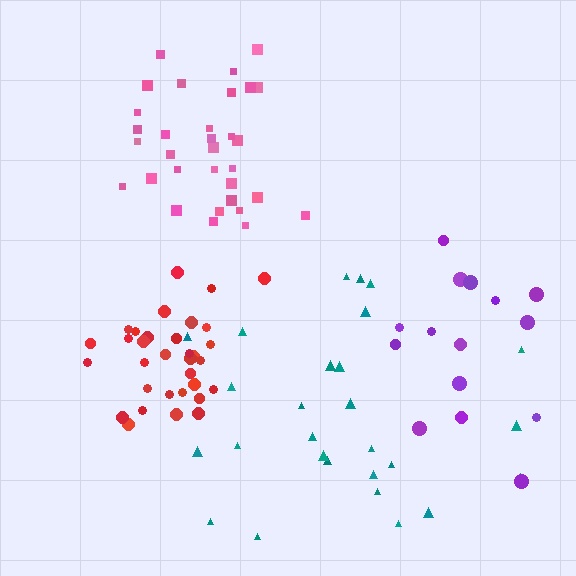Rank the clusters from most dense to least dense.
red, pink, teal, purple.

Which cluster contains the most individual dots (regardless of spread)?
Red (33).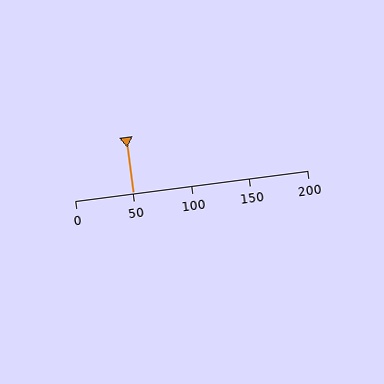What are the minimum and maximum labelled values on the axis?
The axis runs from 0 to 200.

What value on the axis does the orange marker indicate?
The marker indicates approximately 50.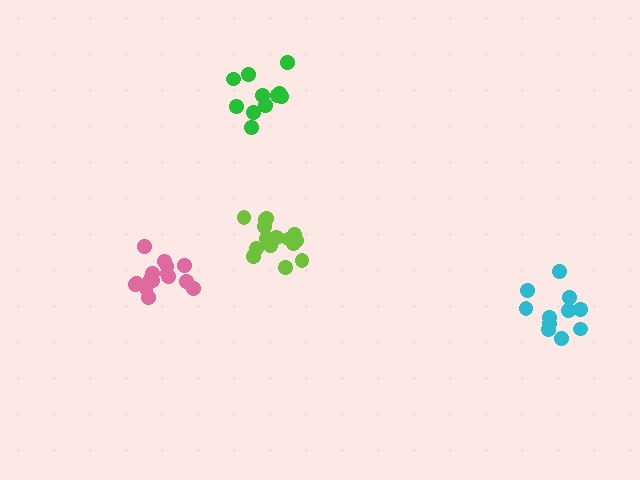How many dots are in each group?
Group 1: 11 dots, Group 2: 11 dots, Group 3: 15 dots, Group 4: 15 dots (52 total).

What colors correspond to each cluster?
The clusters are colored: green, cyan, pink, lime.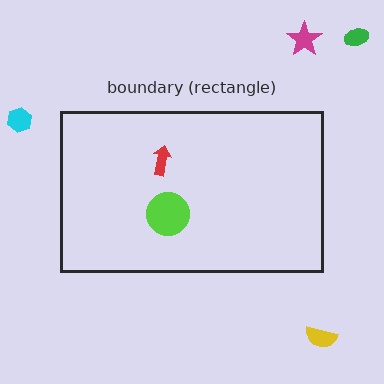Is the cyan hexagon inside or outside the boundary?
Outside.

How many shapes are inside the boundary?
2 inside, 4 outside.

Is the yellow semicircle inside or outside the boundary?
Outside.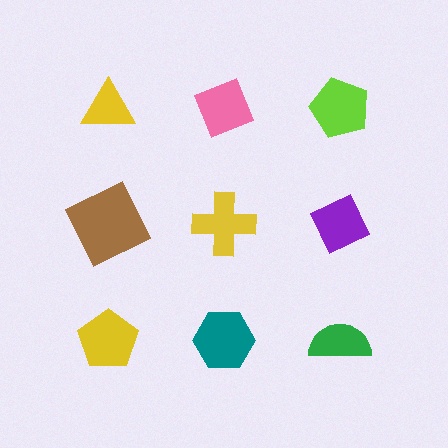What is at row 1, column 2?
A pink diamond.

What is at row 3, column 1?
A yellow pentagon.